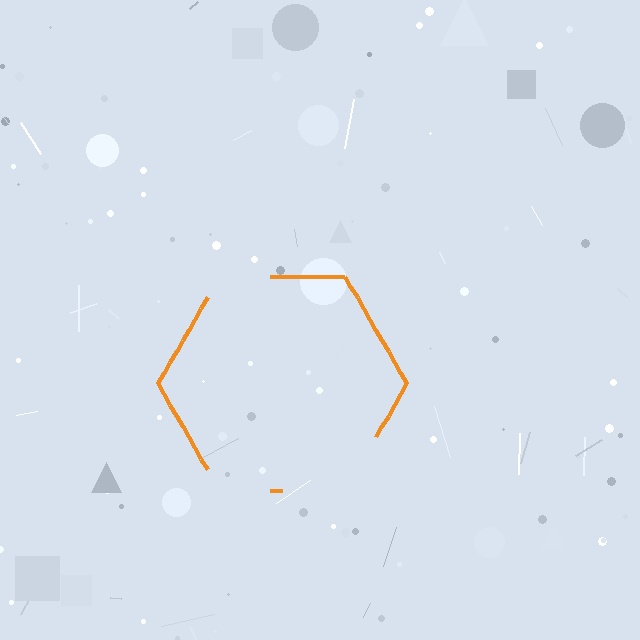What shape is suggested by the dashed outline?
The dashed outline suggests a hexagon.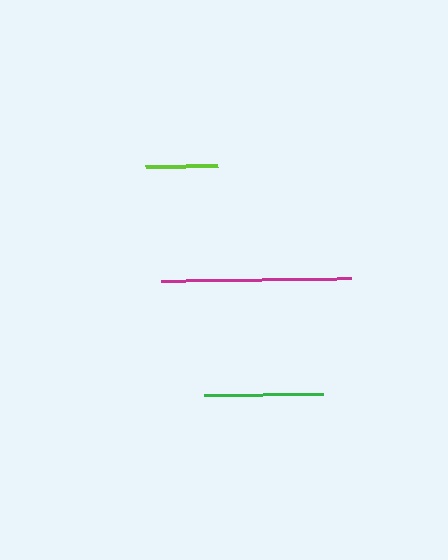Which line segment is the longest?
The magenta line is the longest at approximately 190 pixels.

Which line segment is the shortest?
The lime line is the shortest at approximately 72 pixels.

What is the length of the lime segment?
The lime segment is approximately 72 pixels long.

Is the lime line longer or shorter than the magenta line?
The magenta line is longer than the lime line.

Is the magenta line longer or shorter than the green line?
The magenta line is longer than the green line.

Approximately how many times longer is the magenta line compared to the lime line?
The magenta line is approximately 2.6 times the length of the lime line.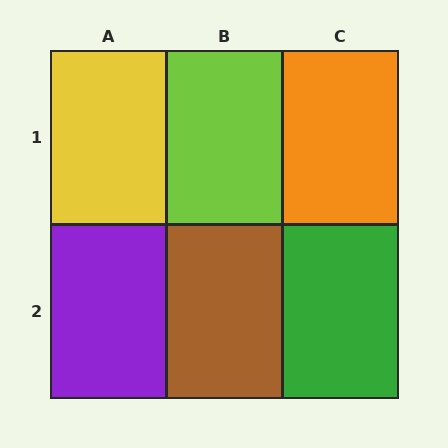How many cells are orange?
1 cell is orange.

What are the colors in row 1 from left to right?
Yellow, lime, orange.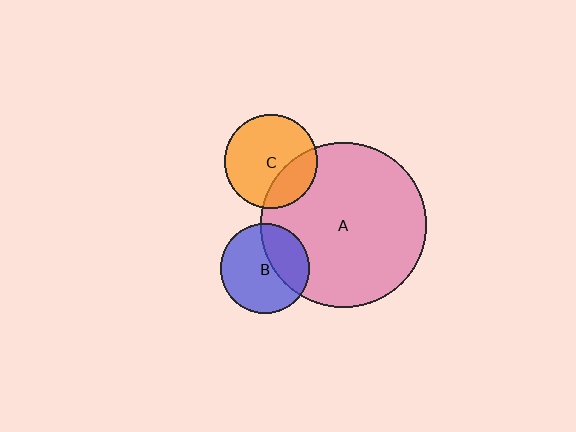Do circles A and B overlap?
Yes.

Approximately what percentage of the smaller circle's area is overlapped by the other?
Approximately 35%.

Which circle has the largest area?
Circle A (pink).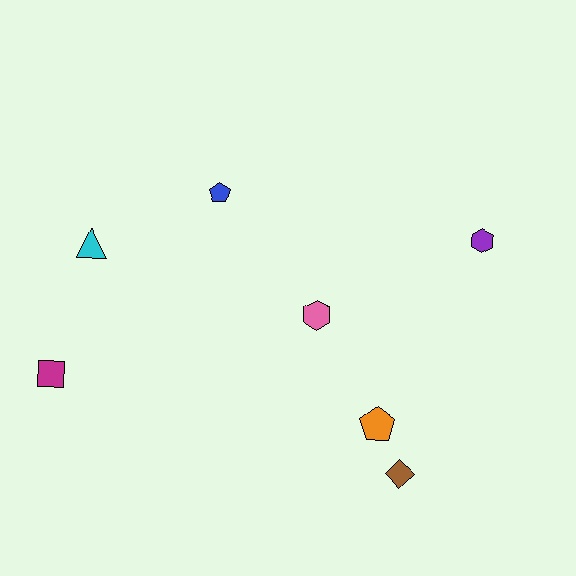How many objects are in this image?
There are 7 objects.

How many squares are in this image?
There is 1 square.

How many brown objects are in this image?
There is 1 brown object.